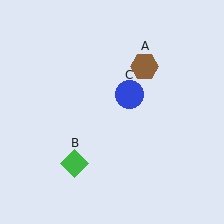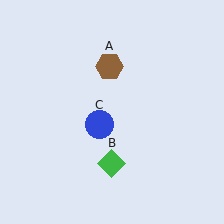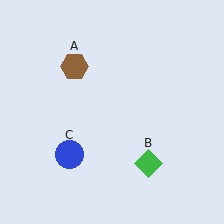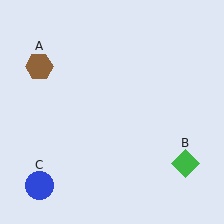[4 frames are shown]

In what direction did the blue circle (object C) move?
The blue circle (object C) moved down and to the left.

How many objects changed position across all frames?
3 objects changed position: brown hexagon (object A), green diamond (object B), blue circle (object C).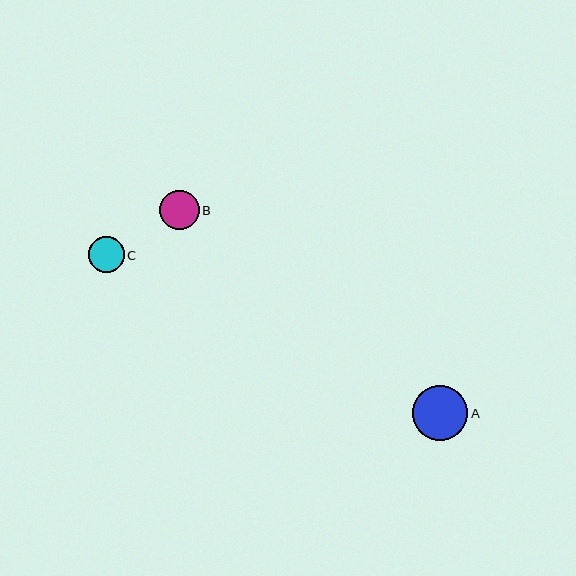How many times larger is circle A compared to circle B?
Circle A is approximately 1.4 times the size of circle B.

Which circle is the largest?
Circle A is the largest with a size of approximately 55 pixels.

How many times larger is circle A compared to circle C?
Circle A is approximately 1.6 times the size of circle C.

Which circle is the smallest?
Circle C is the smallest with a size of approximately 35 pixels.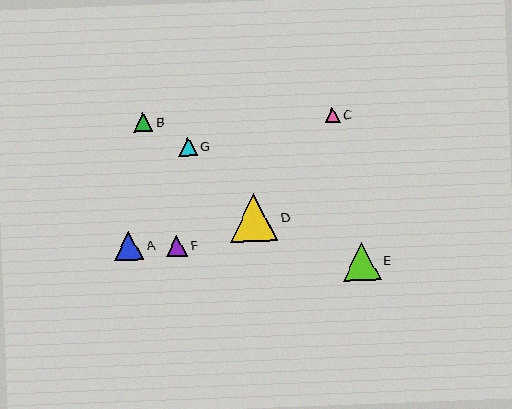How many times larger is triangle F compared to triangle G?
Triangle F is approximately 1.1 times the size of triangle G.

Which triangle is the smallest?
Triangle C is the smallest with a size of approximately 15 pixels.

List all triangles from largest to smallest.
From largest to smallest: D, E, A, F, B, G, C.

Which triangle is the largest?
Triangle D is the largest with a size of approximately 47 pixels.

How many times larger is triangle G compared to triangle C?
Triangle G is approximately 1.2 times the size of triangle C.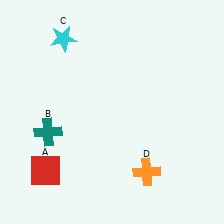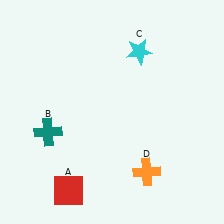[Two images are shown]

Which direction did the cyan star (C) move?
The cyan star (C) moved right.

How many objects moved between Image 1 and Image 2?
2 objects moved between the two images.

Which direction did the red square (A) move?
The red square (A) moved right.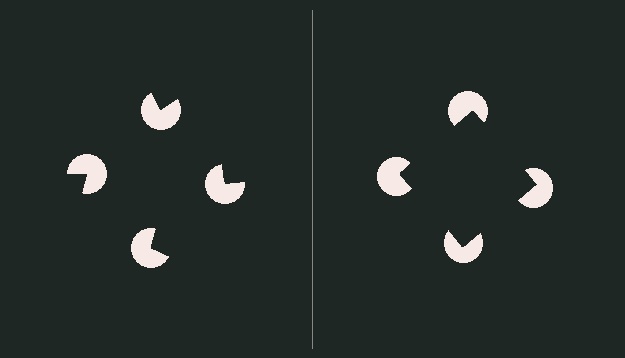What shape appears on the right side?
An illusory square.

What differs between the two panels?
The pac-man discs are positioned identically on both sides; only the wedge orientations differ. On the right they align to a square; on the left they are misaligned.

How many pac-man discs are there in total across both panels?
8 — 4 on each side.